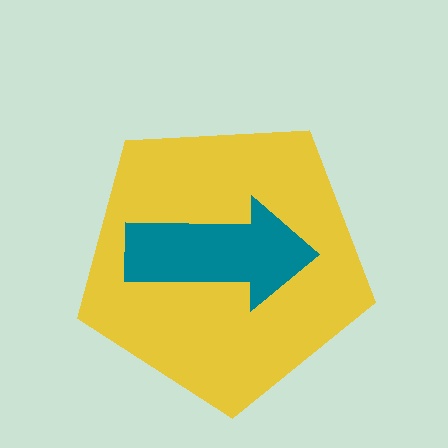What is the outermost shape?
The yellow pentagon.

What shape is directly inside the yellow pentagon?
The teal arrow.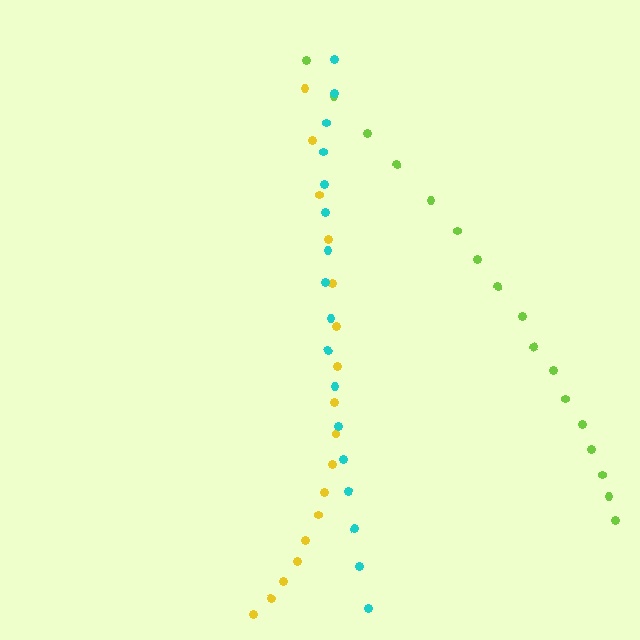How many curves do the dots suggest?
There are 3 distinct paths.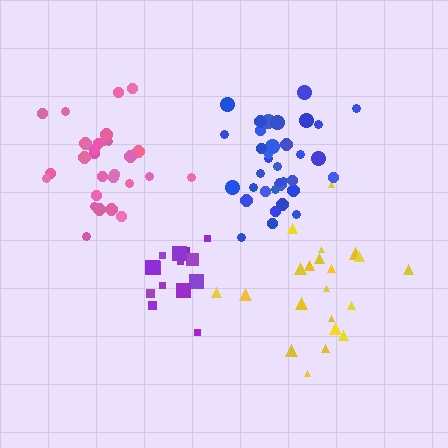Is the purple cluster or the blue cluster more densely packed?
Blue.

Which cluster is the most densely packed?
Blue.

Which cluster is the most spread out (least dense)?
Yellow.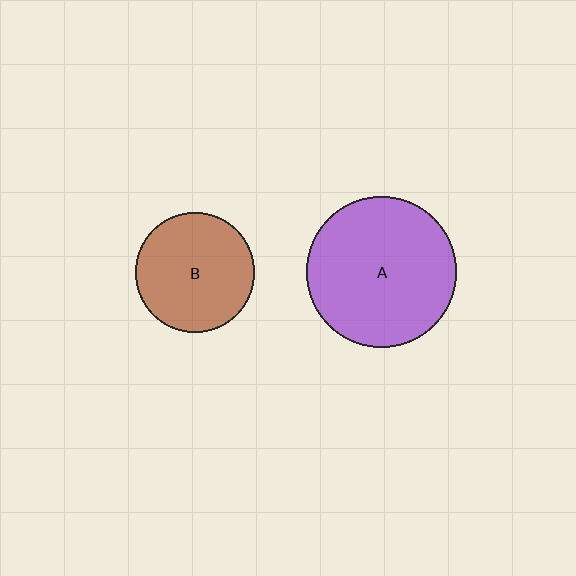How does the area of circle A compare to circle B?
Approximately 1.6 times.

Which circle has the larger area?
Circle A (purple).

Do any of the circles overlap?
No, none of the circles overlap.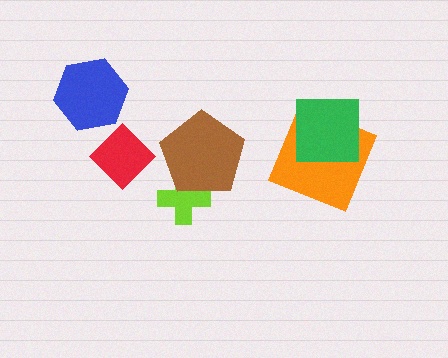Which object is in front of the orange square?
The green square is in front of the orange square.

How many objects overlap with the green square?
1 object overlaps with the green square.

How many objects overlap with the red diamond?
0 objects overlap with the red diamond.